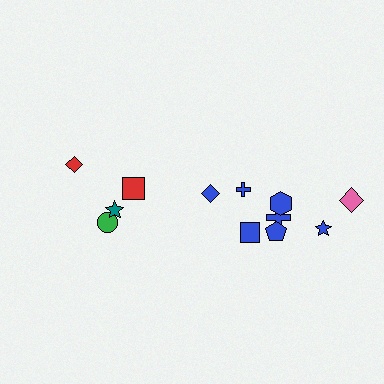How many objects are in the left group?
There are 4 objects.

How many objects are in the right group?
There are 8 objects.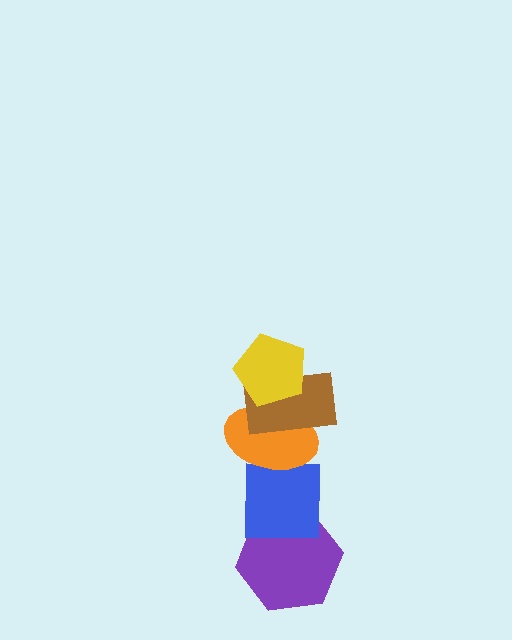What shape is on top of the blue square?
The orange ellipse is on top of the blue square.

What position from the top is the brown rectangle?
The brown rectangle is 2nd from the top.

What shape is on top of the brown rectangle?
The yellow pentagon is on top of the brown rectangle.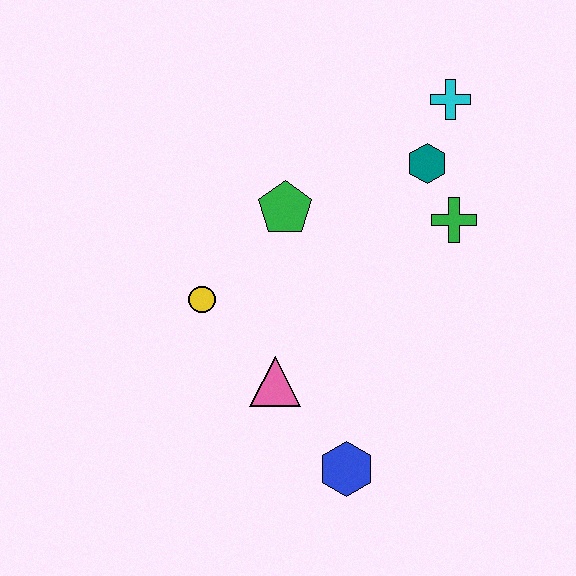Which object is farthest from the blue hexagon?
The cyan cross is farthest from the blue hexagon.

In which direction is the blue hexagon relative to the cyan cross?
The blue hexagon is below the cyan cross.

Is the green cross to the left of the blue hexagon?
No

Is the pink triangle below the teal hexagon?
Yes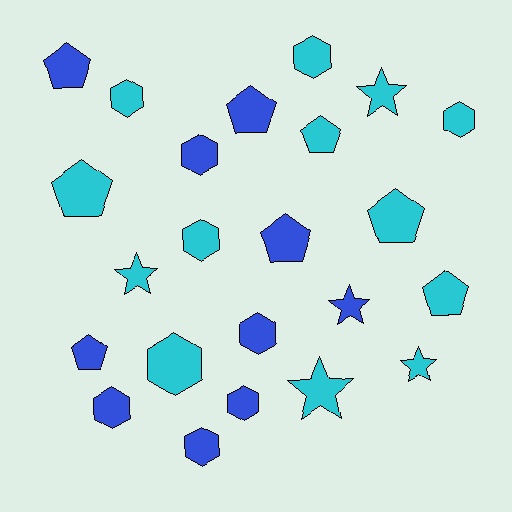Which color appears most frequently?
Cyan, with 13 objects.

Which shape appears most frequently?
Hexagon, with 10 objects.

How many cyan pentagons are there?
There are 4 cyan pentagons.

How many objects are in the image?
There are 23 objects.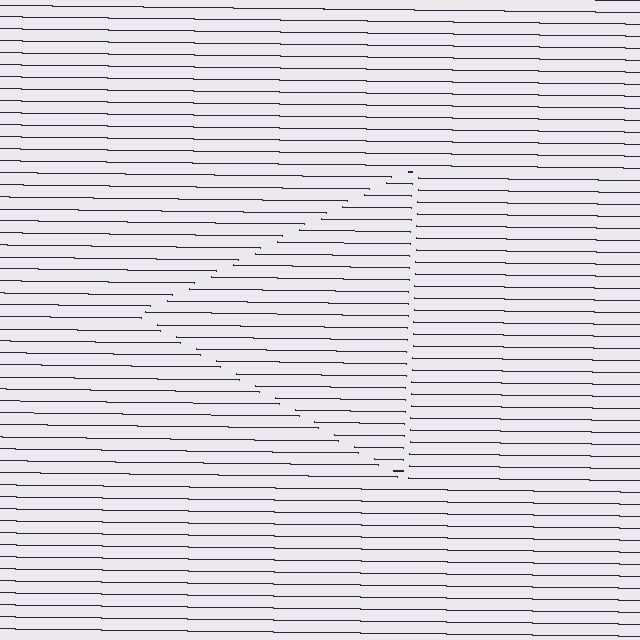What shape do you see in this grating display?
An illusory triangle. The interior of the shape contains the same grating, shifted by half a period — the contour is defined by the phase discontinuity where line-ends from the inner and outer gratings abut.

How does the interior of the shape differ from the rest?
The interior of the shape contains the same grating, shifted by half a period — the contour is defined by the phase discontinuity where line-ends from the inner and outer gratings abut.